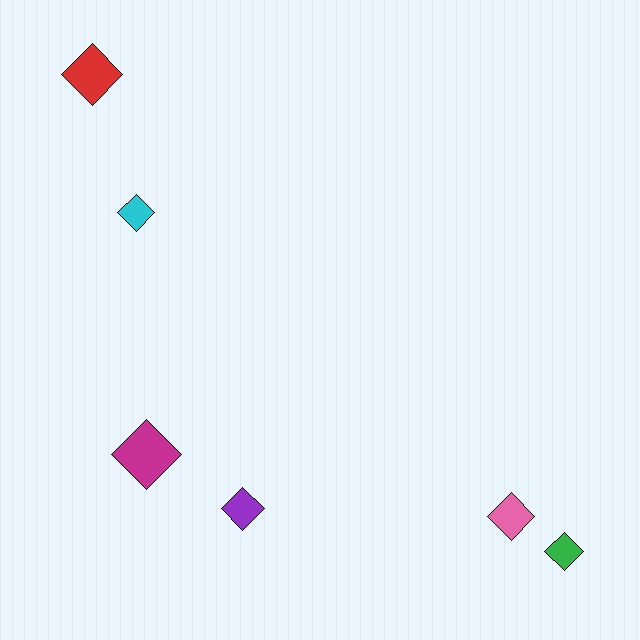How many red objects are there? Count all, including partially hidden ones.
There is 1 red object.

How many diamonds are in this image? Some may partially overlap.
There are 6 diamonds.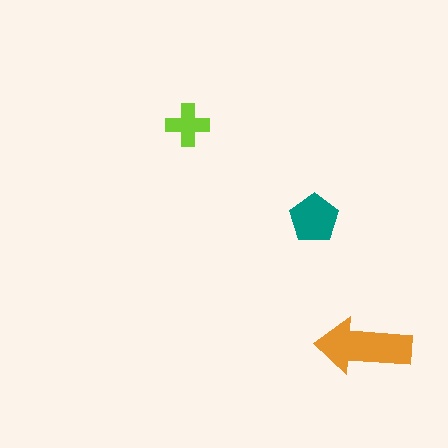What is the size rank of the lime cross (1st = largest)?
3rd.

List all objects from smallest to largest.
The lime cross, the teal pentagon, the orange arrow.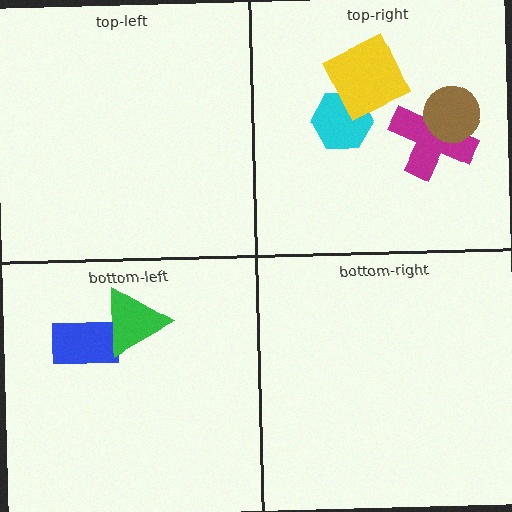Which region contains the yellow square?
The top-right region.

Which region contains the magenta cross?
The top-right region.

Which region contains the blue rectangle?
The bottom-left region.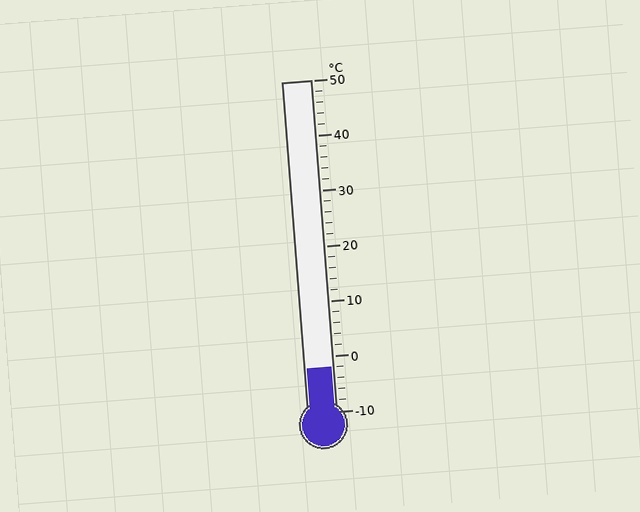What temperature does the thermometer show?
The thermometer shows approximately -2°C.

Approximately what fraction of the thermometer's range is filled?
The thermometer is filled to approximately 15% of its range.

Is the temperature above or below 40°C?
The temperature is below 40°C.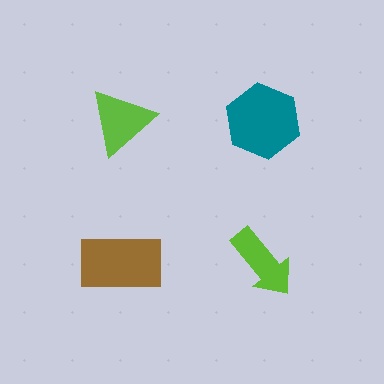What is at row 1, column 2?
A teal hexagon.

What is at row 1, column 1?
A lime triangle.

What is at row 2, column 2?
A lime arrow.